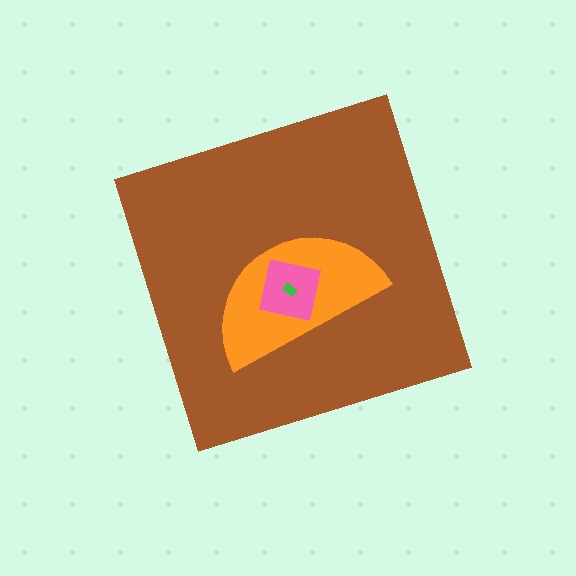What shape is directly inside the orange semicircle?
The pink square.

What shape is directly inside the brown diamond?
The orange semicircle.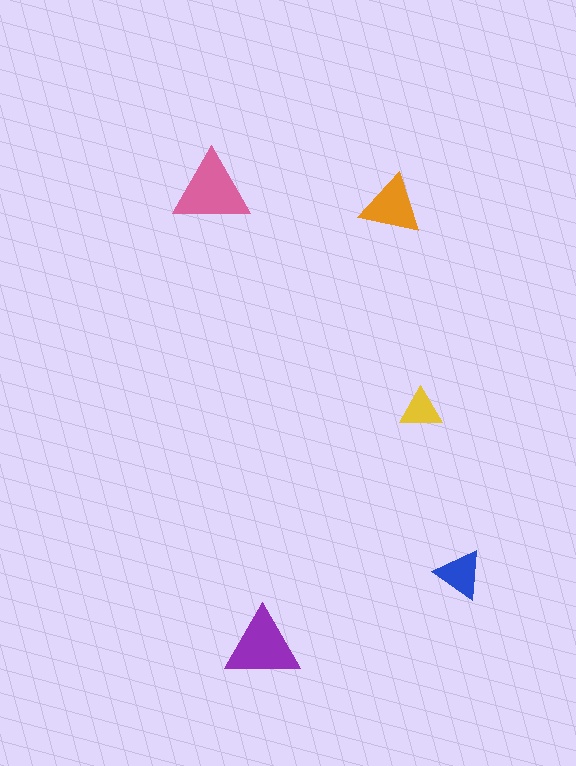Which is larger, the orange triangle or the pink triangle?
The pink one.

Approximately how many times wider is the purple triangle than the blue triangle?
About 1.5 times wider.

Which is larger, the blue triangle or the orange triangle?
The orange one.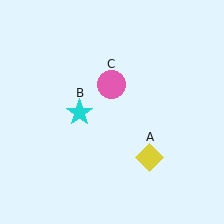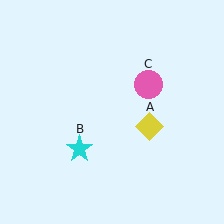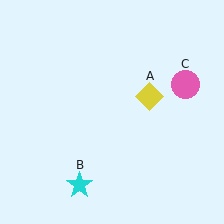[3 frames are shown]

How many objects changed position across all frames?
3 objects changed position: yellow diamond (object A), cyan star (object B), pink circle (object C).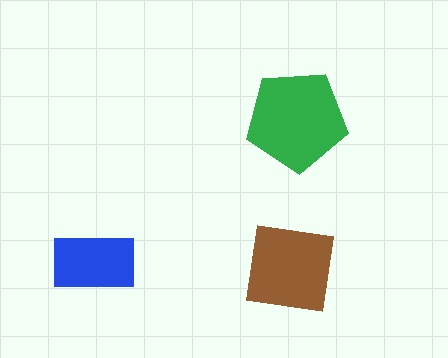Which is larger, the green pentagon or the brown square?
The green pentagon.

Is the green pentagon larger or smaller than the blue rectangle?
Larger.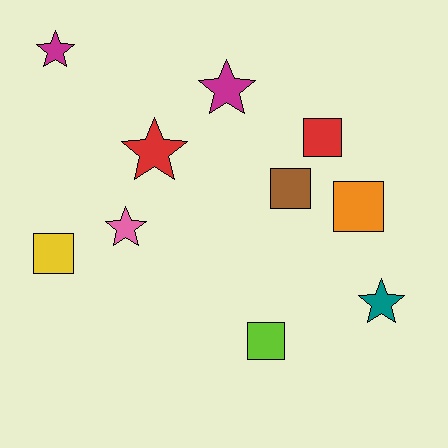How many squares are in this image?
There are 5 squares.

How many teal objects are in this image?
There is 1 teal object.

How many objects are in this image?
There are 10 objects.